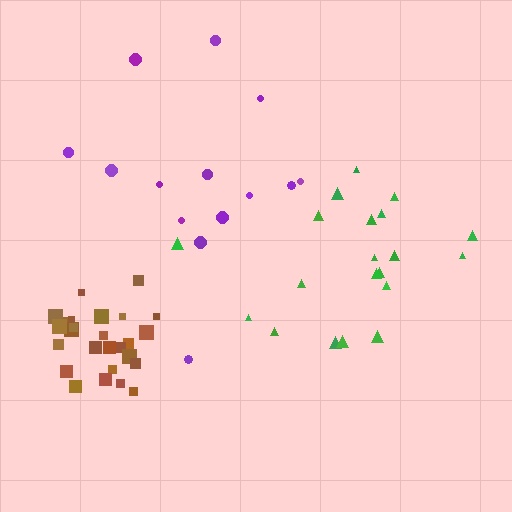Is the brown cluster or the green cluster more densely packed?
Brown.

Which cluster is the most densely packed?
Brown.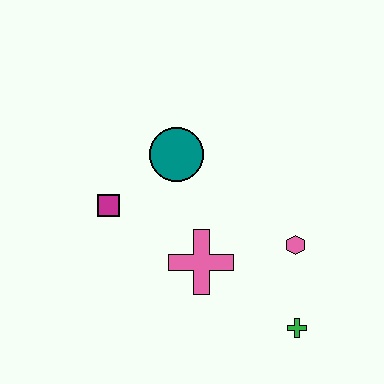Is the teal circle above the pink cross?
Yes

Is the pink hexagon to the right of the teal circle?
Yes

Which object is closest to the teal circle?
The magenta square is closest to the teal circle.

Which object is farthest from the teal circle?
The green cross is farthest from the teal circle.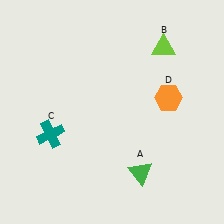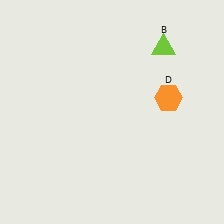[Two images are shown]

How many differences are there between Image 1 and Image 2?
There are 2 differences between the two images.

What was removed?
The teal cross (C), the green triangle (A) were removed in Image 2.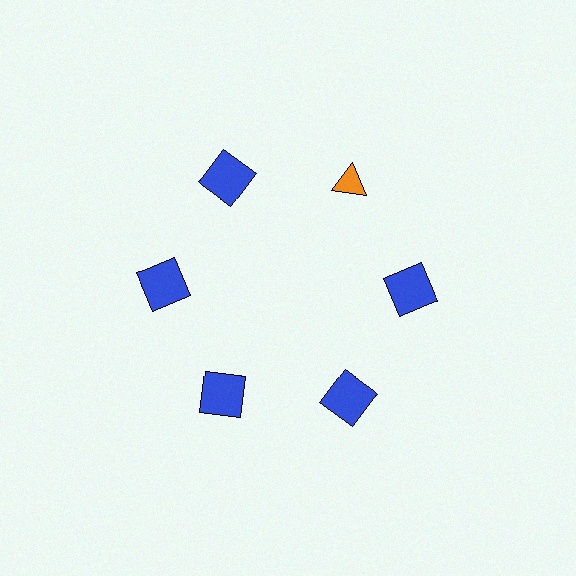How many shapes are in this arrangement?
There are 6 shapes arranged in a ring pattern.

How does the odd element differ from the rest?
It differs in both color (orange instead of blue) and shape (triangle instead of square).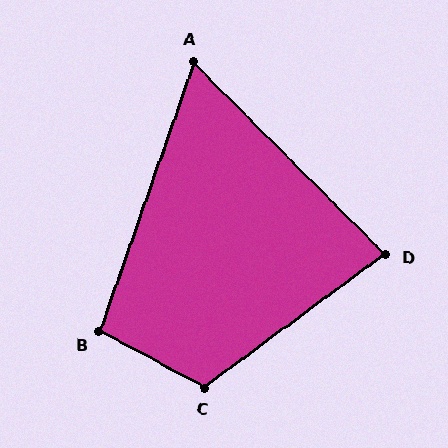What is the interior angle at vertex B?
Approximately 99 degrees (obtuse).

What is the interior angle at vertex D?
Approximately 81 degrees (acute).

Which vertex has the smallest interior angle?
A, at approximately 64 degrees.